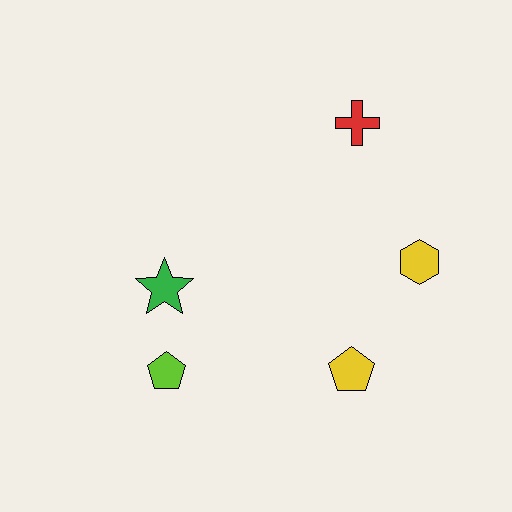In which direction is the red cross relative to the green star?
The red cross is to the right of the green star.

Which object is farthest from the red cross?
The lime pentagon is farthest from the red cross.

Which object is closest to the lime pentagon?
The green star is closest to the lime pentagon.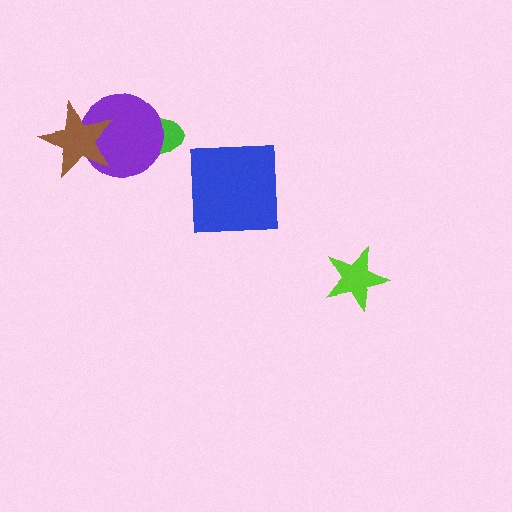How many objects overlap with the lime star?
0 objects overlap with the lime star.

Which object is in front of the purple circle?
The brown star is in front of the purple circle.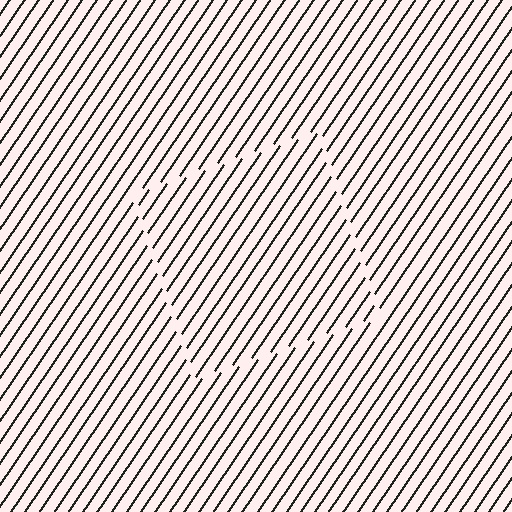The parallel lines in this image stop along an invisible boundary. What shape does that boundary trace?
An illusory square. The interior of the shape contains the same grating, shifted by half a period — the contour is defined by the phase discontinuity where line-ends from the inner and outer gratings abut.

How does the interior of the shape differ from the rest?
The interior of the shape contains the same grating, shifted by half a period — the contour is defined by the phase discontinuity where line-ends from the inner and outer gratings abut.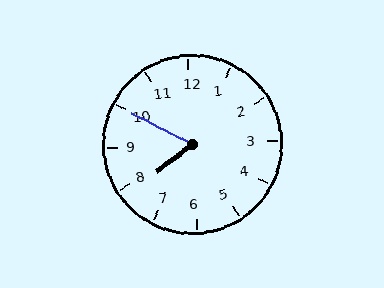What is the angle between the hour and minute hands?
Approximately 65 degrees.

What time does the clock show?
7:50.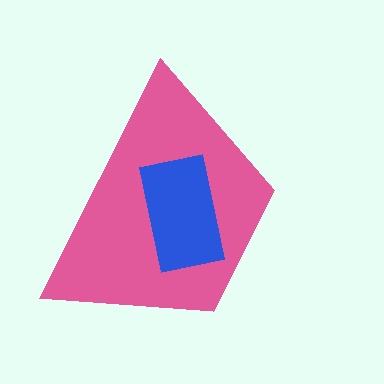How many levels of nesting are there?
2.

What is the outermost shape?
The pink trapezoid.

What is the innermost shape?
The blue rectangle.